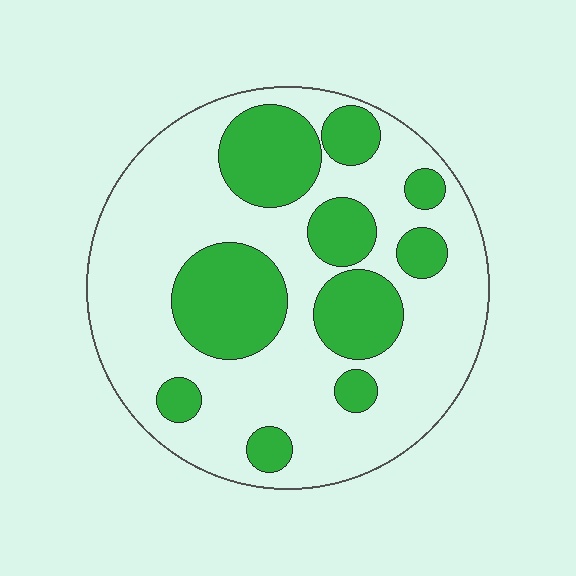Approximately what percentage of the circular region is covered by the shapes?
Approximately 30%.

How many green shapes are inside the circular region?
10.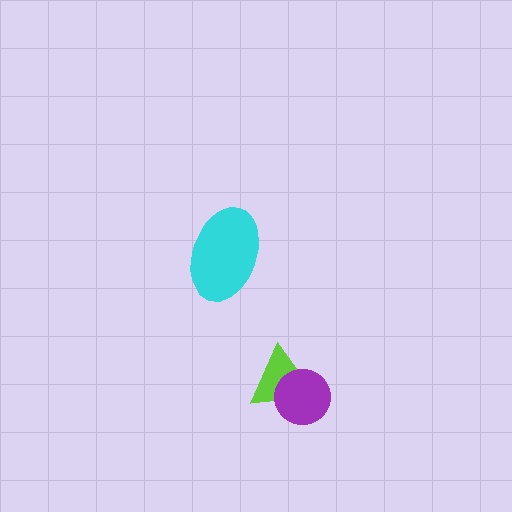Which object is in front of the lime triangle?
The purple circle is in front of the lime triangle.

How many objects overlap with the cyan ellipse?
0 objects overlap with the cyan ellipse.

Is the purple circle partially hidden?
No, no other shape covers it.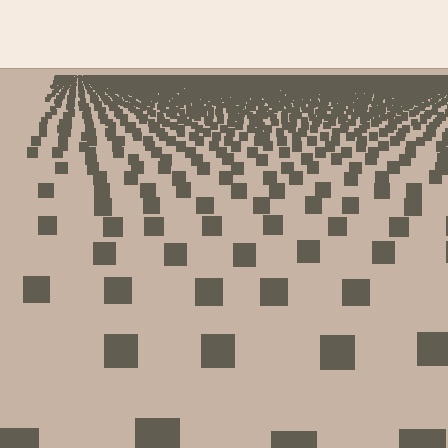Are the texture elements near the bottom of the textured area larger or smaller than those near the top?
Larger. Near the bottom, elements are closer to the viewer and appear at a bigger on-screen size.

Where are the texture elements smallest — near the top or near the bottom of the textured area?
Near the top.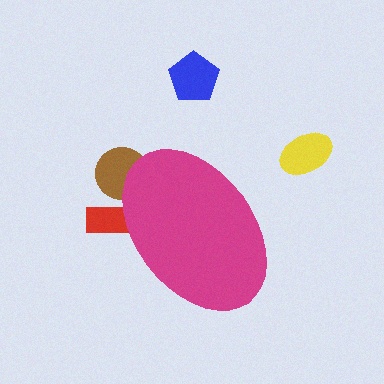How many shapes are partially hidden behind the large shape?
2 shapes are partially hidden.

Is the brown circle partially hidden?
Yes, the brown circle is partially hidden behind the magenta ellipse.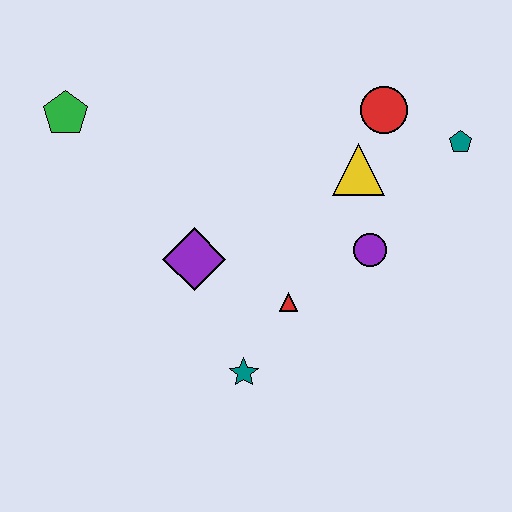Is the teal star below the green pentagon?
Yes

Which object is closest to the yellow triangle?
The red circle is closest to the yellow triangle.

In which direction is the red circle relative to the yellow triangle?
The red circle is above the yellow triangle.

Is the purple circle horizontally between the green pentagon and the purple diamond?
No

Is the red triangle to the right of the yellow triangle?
No